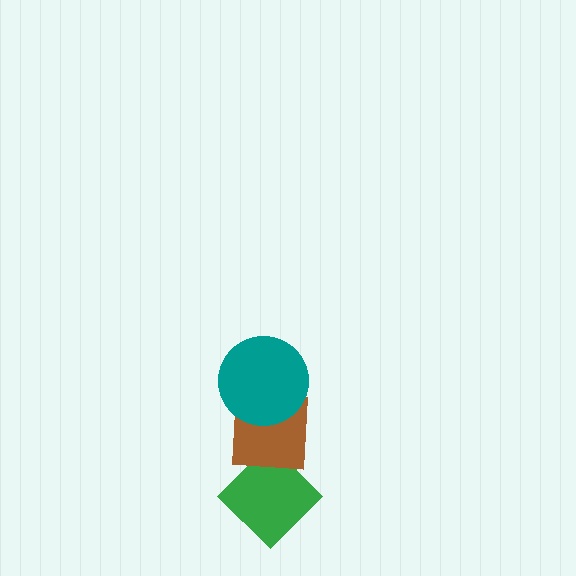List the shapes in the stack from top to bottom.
From top to bottom: the teal circle, the brown square, the green diamond.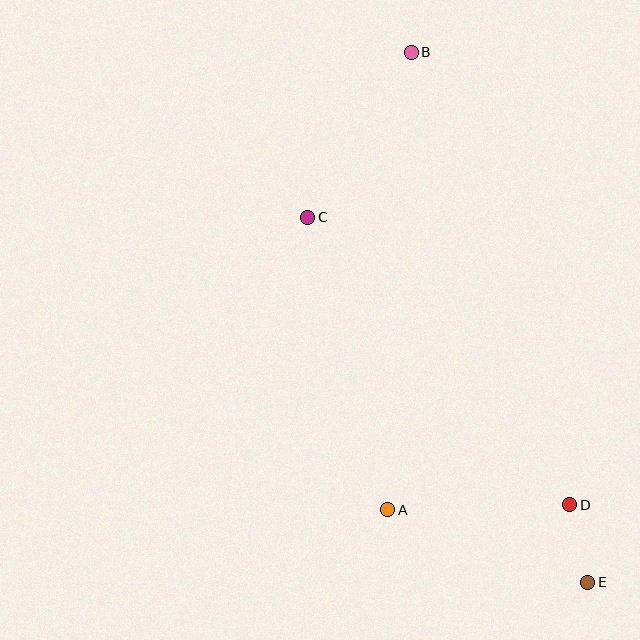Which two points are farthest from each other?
Points B and E are farthest from each other.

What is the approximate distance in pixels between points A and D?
The distance between A and D is approximately 182 pixels.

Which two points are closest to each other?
Points D and E are closest to each other.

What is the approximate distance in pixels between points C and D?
The distance between C and D is approximately 389 pixels.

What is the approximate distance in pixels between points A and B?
The distance between A and B is approximately 458 pixels.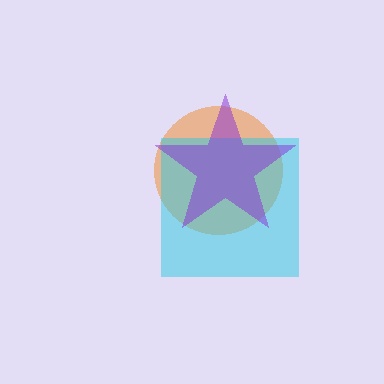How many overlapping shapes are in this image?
There are 3 overlapping shapes in the image.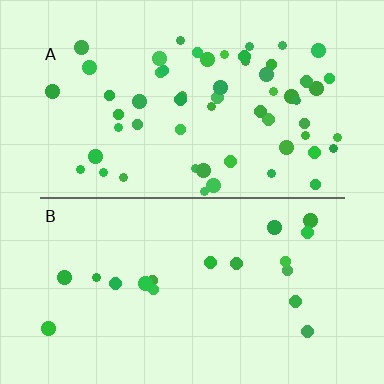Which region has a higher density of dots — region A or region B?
A (the top).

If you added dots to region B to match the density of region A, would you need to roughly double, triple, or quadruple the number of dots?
Approximately triple.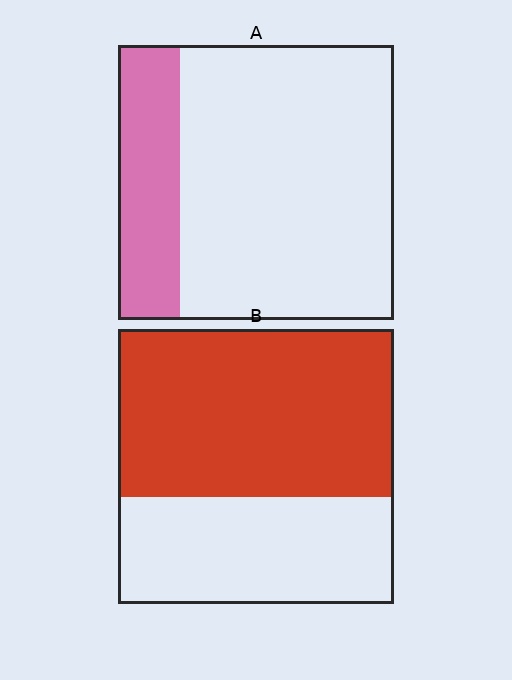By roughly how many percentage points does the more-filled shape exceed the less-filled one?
By roughly 40 percentage points (B over A).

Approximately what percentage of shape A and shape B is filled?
A is approximately 20% and B is approximately 60%.